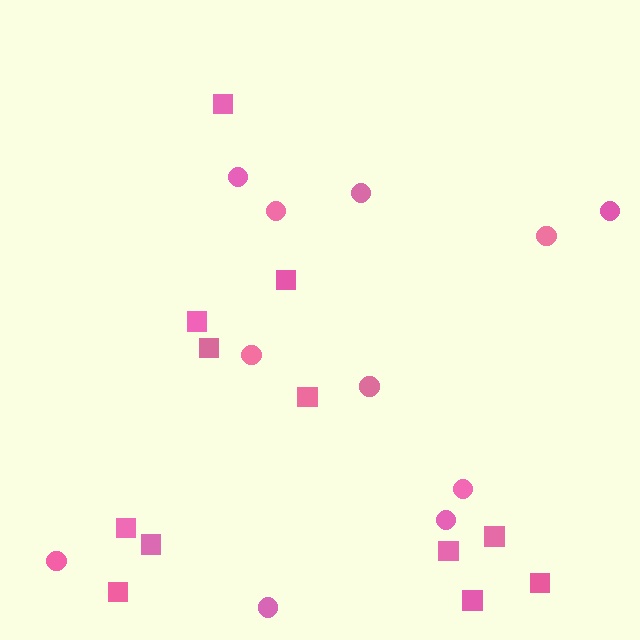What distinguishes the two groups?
There are 2 groups: one group of circles (11) and one group of squares (12).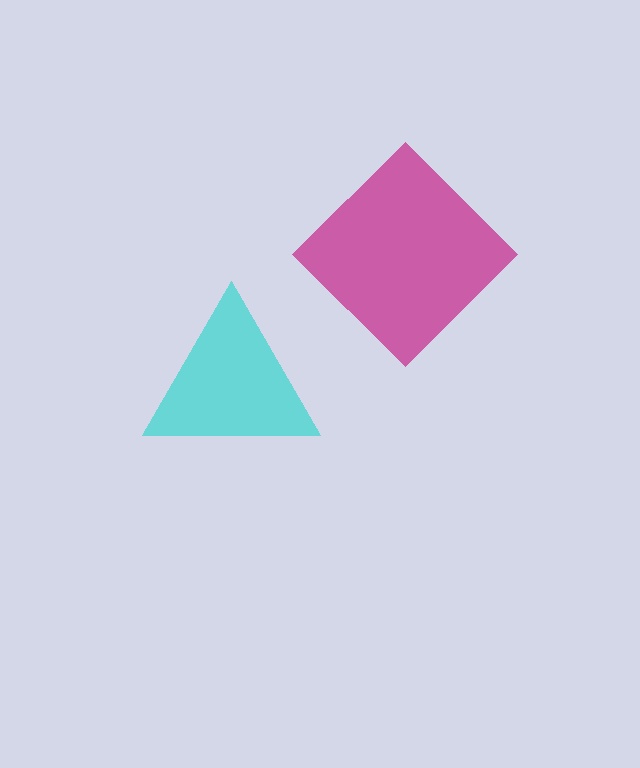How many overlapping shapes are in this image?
There are 2 overlapping shapes in the image.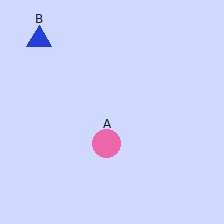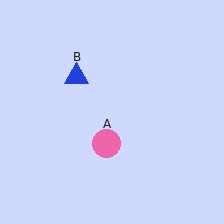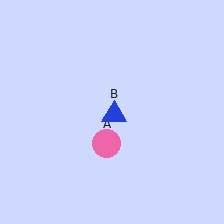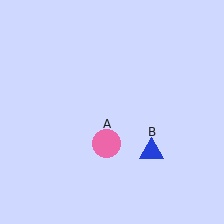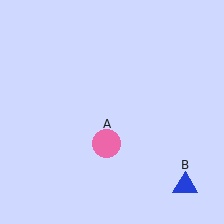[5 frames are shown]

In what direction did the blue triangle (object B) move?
The blue triangle (object B) moved down and to the right.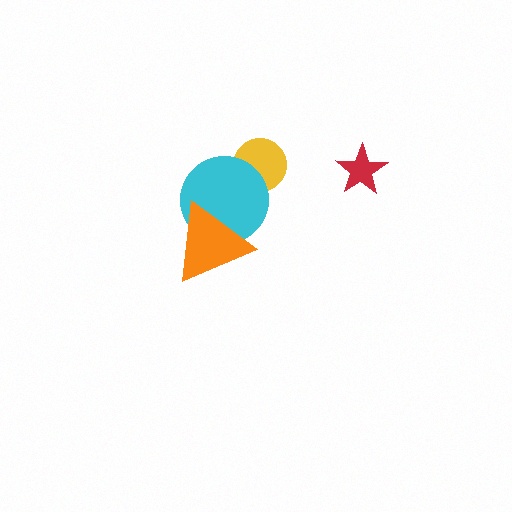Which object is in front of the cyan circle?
The orange triangle is in front of the cyan circle.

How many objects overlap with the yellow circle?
1 object overlaps with the yellow circle.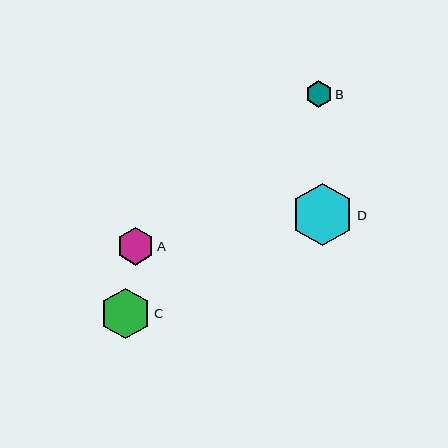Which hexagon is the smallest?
Hexagon B is the smallest with a size of approximately 27 pixels.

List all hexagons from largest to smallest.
From largest to smallest: D, C, A, B.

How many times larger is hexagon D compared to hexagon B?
Hexagon D is approximately 2.4 times the size of hexagon B.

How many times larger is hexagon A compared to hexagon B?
Hexagon A is approximately 1.4 times the size of hexagon B.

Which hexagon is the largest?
Hexagon D is the largest with a size of approximately 63 pixels.